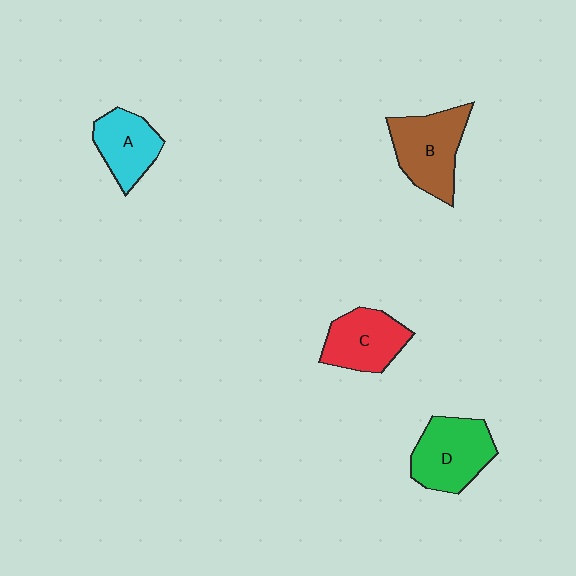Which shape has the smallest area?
Shape A (cyan).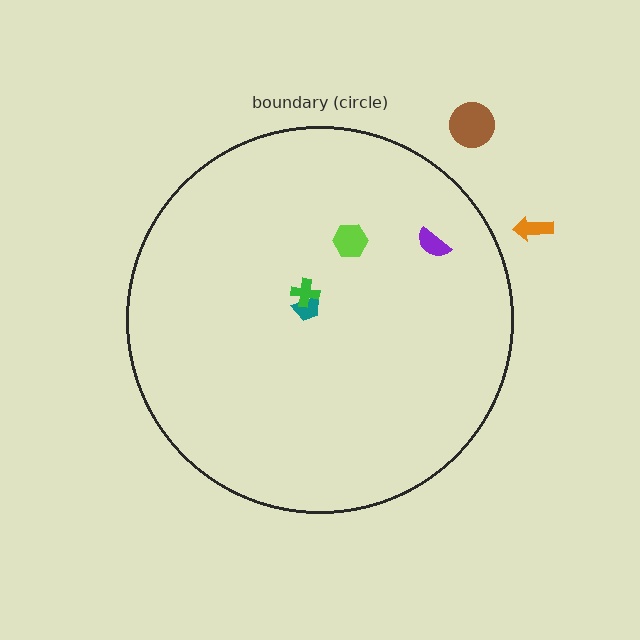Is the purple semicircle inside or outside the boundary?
Inside.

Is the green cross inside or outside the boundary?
Inside.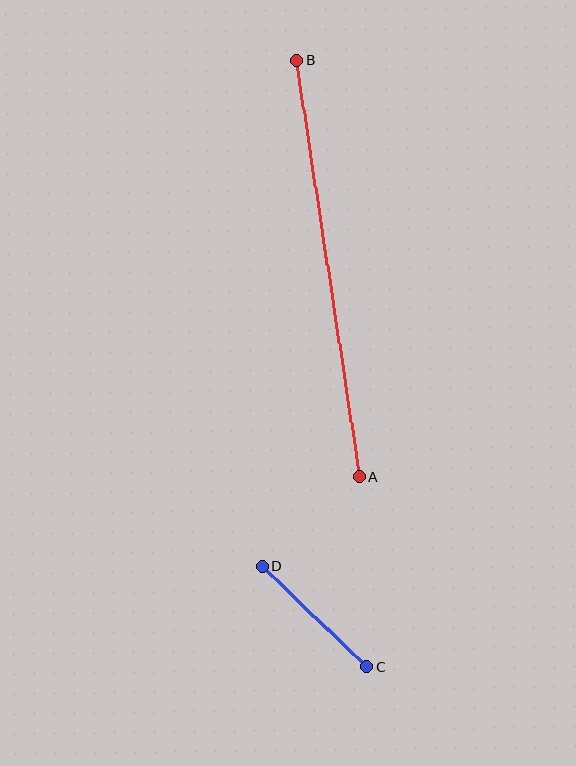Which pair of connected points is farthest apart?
Points A and B are farthest apart.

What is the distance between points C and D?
The distance is approximately 144 pixels.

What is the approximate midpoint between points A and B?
The midpoint is at approximately (328, 269) pixels.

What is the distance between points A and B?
The distance is approximately 421 pixels.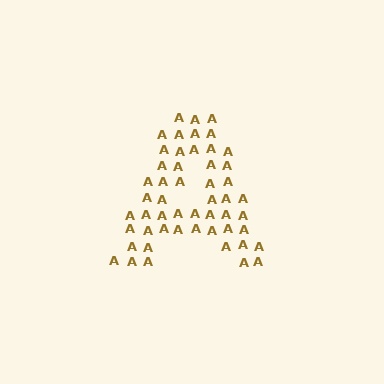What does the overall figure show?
The overall figure shows the letter A.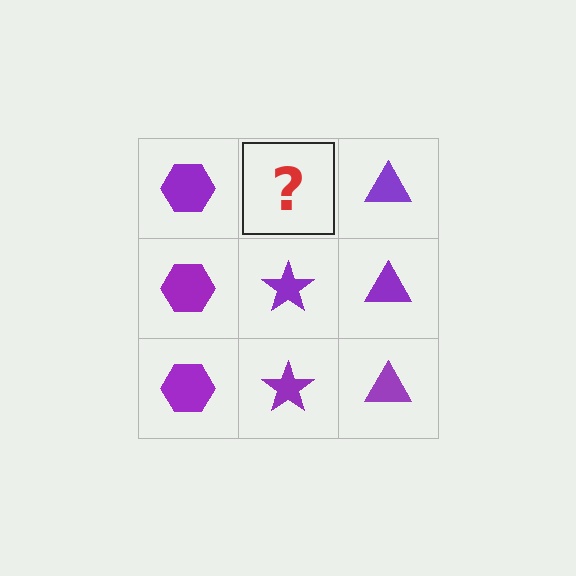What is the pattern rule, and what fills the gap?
The rule is that each column has a consistent shape. The gap should be filled with a purple star.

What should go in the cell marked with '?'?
The missing cell should contain a purple star.